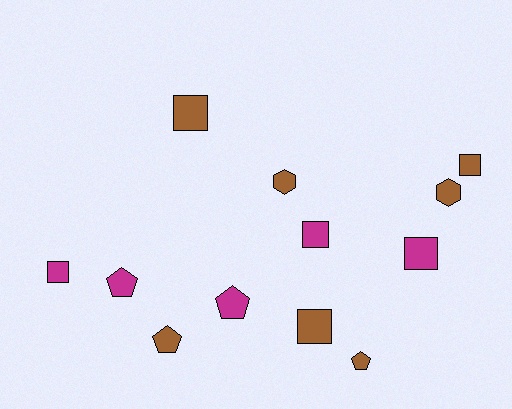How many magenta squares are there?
There are 3 magenta squares.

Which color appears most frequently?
Brown, with 7 objects.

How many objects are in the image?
There are 12 objects.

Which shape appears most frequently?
Square, with 6 objects.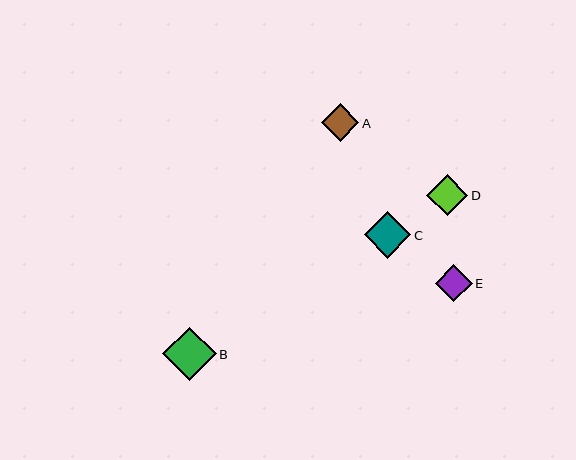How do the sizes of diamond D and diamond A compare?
Diamond D and diamond A are approximately the same size.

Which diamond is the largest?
Diamond B is the largest with a size of approximately 54 pixels.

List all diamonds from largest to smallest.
From largest to smallest: B, C, D, A, E.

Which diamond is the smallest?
Diamond E is the smallest with a size of approximately 37 pixels.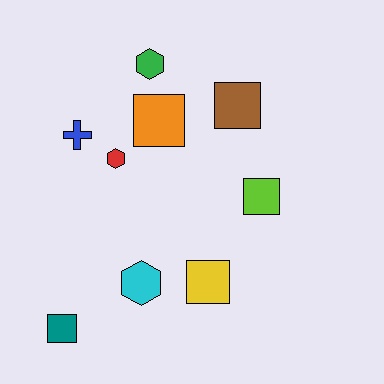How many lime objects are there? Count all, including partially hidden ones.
There is 1 lime object.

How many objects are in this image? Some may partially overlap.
There are 9 objects.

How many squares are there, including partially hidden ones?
There are 5 squares.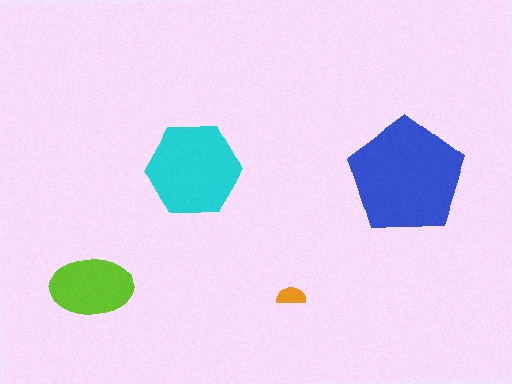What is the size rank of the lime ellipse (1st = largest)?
3rd.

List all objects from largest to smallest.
The blue pentagon, the cyan hexagon, the lime ellipse, the orange semicircle.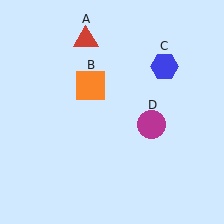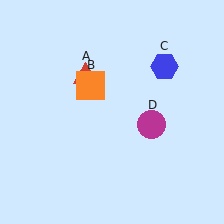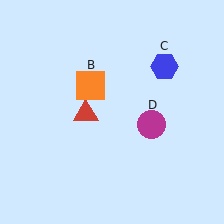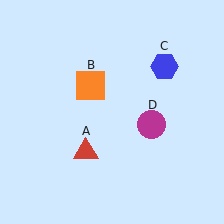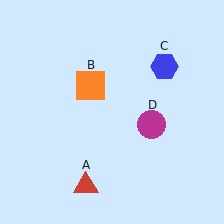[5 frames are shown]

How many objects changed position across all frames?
1 object changed position: red triangle (object A).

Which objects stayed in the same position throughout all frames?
Orange square (object B) and blue hexagon (object C) and magenta circle (object D) remained stationary.